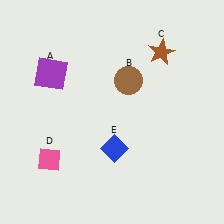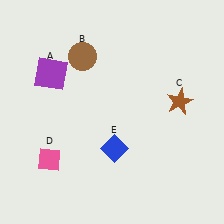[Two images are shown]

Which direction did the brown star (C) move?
The brown star (C) moved down.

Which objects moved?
The objects that moved are: the brown circle (B), the brown star (C).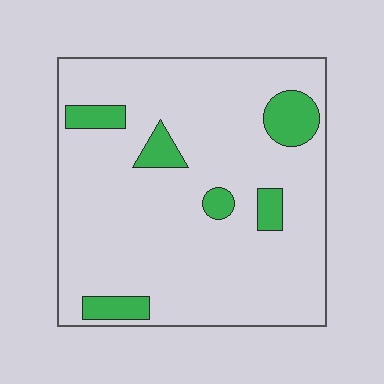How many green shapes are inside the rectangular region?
6.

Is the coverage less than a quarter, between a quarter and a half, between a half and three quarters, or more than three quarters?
Less than a quarter.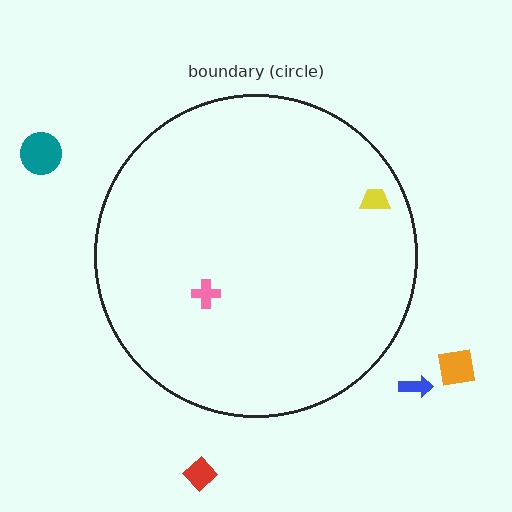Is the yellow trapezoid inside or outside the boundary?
Inside.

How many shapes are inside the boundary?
2 inside, 4 outside.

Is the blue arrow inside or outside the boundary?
Outside.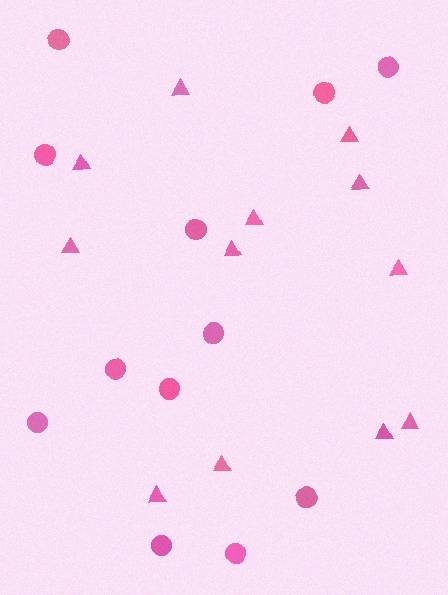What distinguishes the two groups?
There are 2 groups: one group of triangles (12) and one group of circles (12).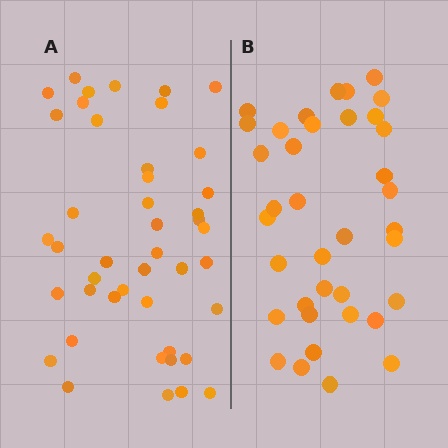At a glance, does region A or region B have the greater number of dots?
Region A (the left region) has more dots.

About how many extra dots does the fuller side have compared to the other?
Region A has roughly 8 or so more dots than region B.